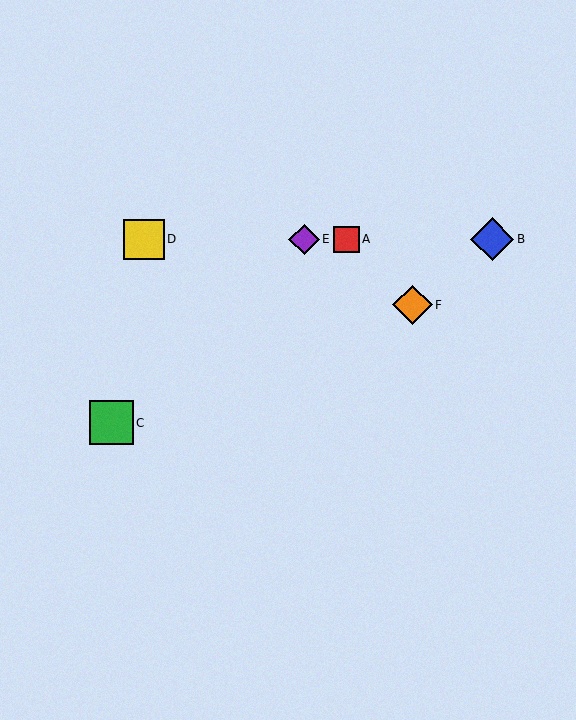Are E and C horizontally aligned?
No, E is at y≈239 and C is at y≈423.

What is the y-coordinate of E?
Object E is at y≈239.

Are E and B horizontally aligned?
Yes, both are at y≈239.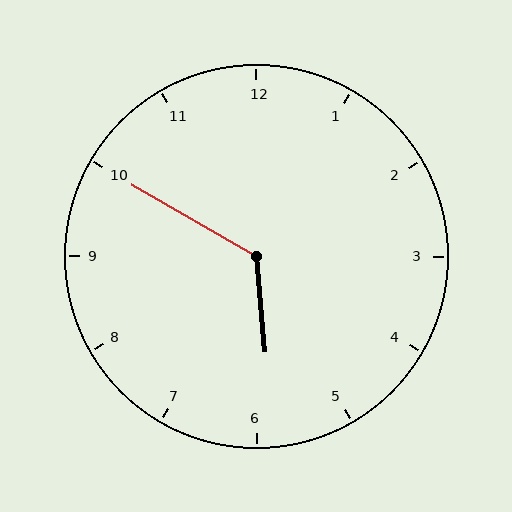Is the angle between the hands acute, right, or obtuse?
It is obtuse.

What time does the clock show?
5:50.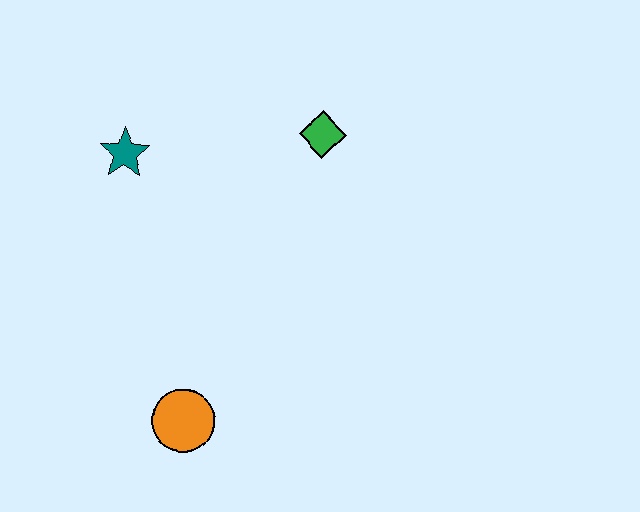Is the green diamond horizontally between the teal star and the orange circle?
No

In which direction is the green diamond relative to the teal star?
The green diamond is to the right of the teal star.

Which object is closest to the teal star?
The green diamond is closest to the teal star.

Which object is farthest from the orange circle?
The green diamond is farthest from the orange circle.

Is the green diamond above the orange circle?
Yes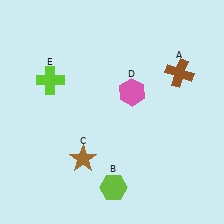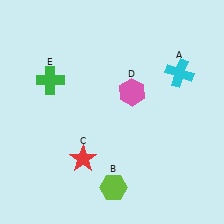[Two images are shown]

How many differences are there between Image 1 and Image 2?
There are 3 differences between the two images.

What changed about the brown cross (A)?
In Image 1, A is brown. In Image 2, it changed to cyan.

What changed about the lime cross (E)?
In Image 1, E is lime. In Image 2, it changed to green.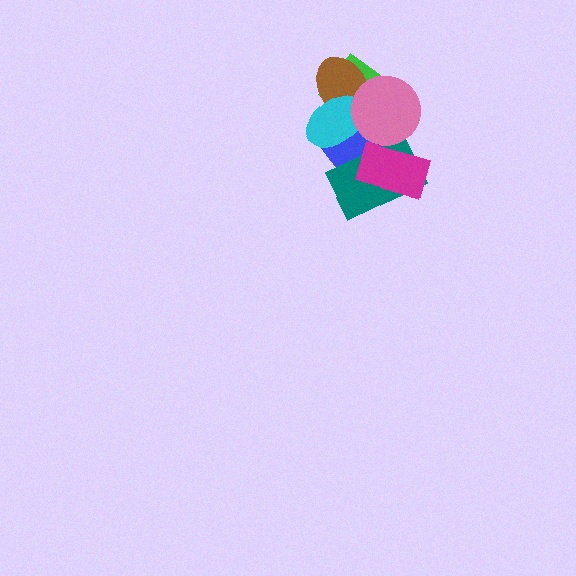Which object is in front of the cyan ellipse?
The pink circle is in front of the cyan ellipse.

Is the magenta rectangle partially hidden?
No, no other shape covers it.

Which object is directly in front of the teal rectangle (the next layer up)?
The pink circle is directly in front of the teal rectangle.